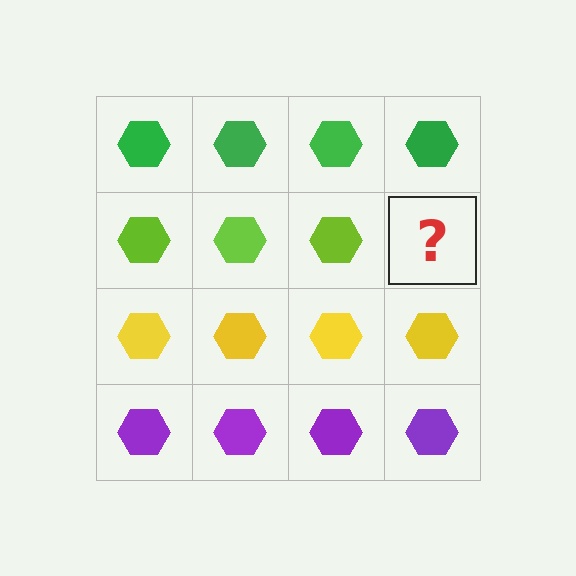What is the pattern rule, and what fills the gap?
The rule is that each row has a consistent color. The gap should be filled with a lime hexagon.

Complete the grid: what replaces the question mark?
The question mark should be replaced with a lime hexagon.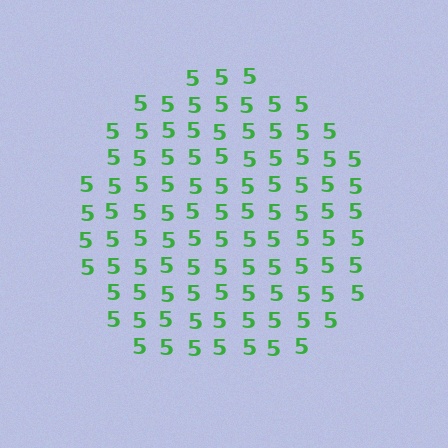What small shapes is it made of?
It is made of small digit 5's.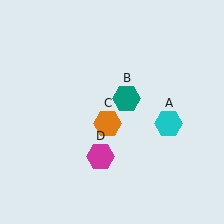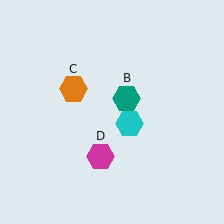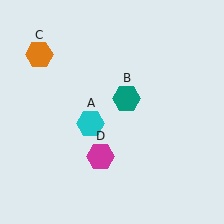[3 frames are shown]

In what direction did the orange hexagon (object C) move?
The orange hexagon (object C) moved up and to the left.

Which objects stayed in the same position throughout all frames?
Teal hexagon (object B) and magenta hexagon (object D) remained stationary.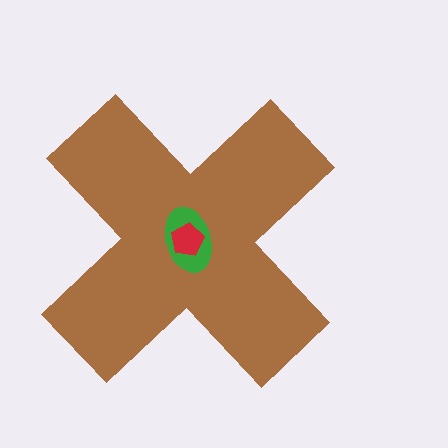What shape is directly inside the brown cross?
The green ellipse.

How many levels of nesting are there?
3.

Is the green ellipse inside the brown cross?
Yes.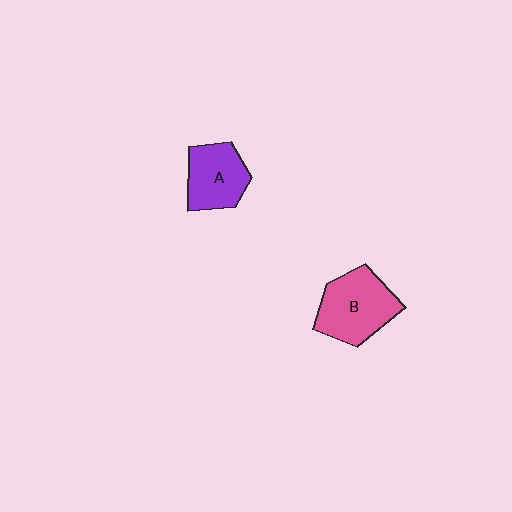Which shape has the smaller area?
Shape A (purple).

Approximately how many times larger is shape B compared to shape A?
Approximately 1.3 times.